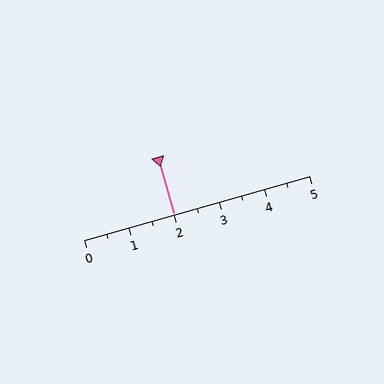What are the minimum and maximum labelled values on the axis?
The axis runs from 0 to 5.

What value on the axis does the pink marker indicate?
The marker indicates approximately 2.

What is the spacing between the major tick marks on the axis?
The major ticks are spaced 1 apart.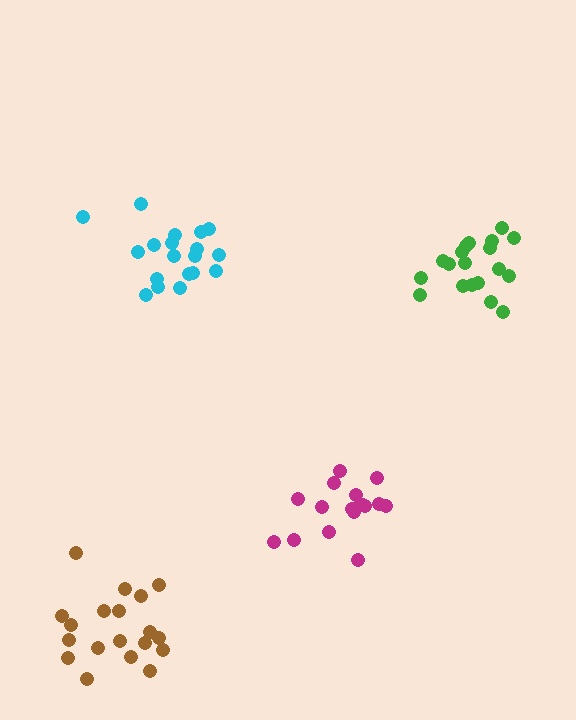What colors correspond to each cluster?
The clusters are colored: cyan, green, brown, magenta.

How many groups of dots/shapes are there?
There are 4 groups.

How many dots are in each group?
Group 1: 19 dots, Group 2: 19 dots, Group 3: 19 dots, Group 4: 17 dots (74 total).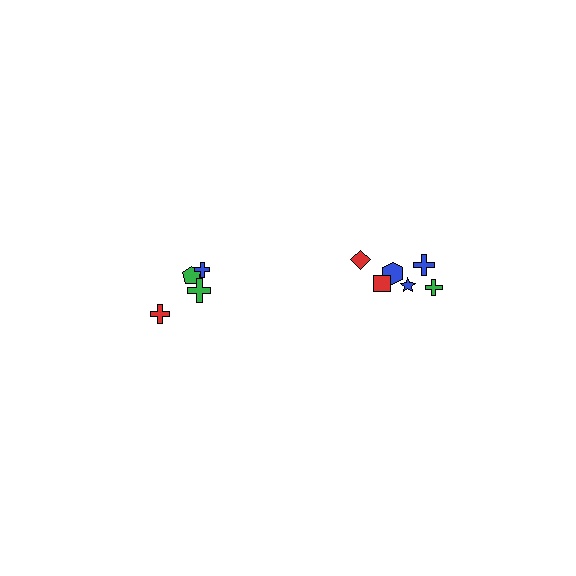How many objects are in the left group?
There are 4 objects.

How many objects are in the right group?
There are 6 objects.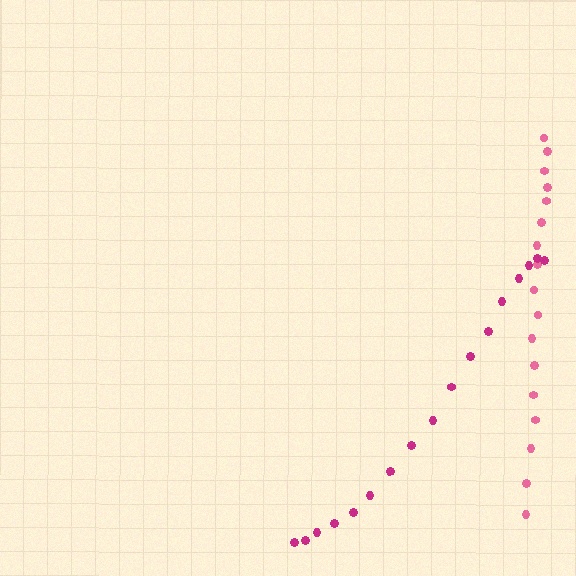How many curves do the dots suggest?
There are 2 distinct paths.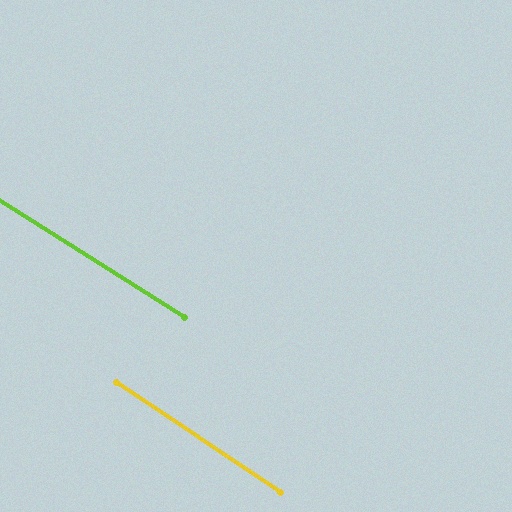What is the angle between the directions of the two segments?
Approximately 1 degree.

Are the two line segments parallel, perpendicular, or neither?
Parallel — their directions differ by only 1.5°.